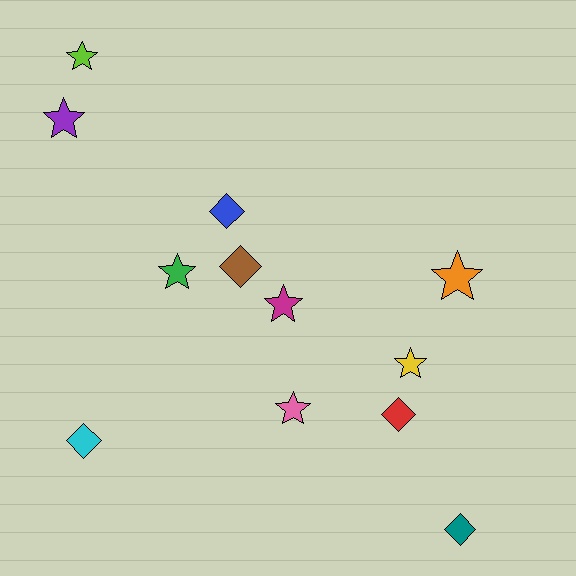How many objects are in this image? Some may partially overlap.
There are 12 objects.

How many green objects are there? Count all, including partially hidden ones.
There is 1 green object.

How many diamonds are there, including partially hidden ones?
There are 5 diamonds.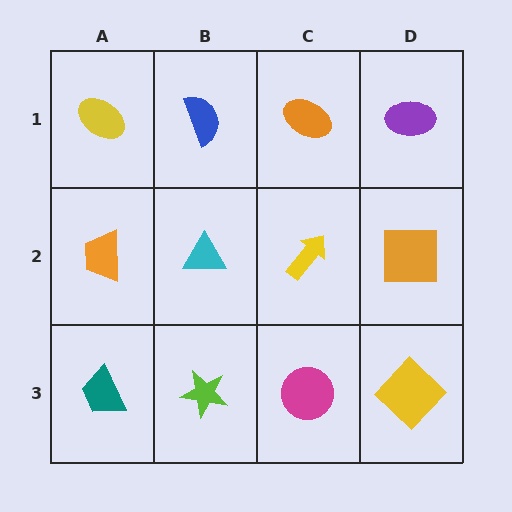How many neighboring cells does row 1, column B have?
3.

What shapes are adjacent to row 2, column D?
A purple ellipse (row 1, column D), a yellow diamond (row 3, column D), a yellow arrow (row 2, column C).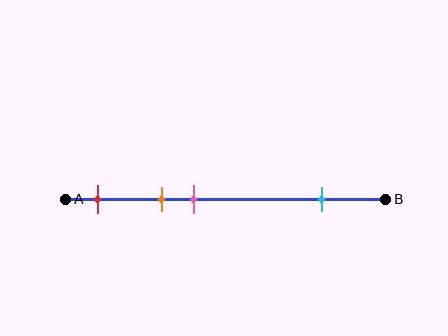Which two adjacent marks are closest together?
The orange and pink marks are the closest adjacent pair.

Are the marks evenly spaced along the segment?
No, the marks are not evenly spaced.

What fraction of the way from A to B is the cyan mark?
The cyan mark is approximately 80% (0.8) of the way from A to B.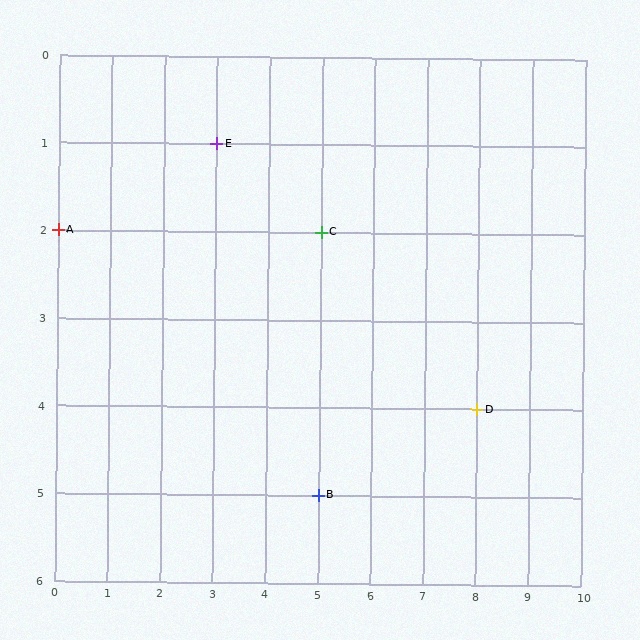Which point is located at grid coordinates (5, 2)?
Point C is at (5, 2).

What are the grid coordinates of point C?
Point C is at grid coordinates (5, 2).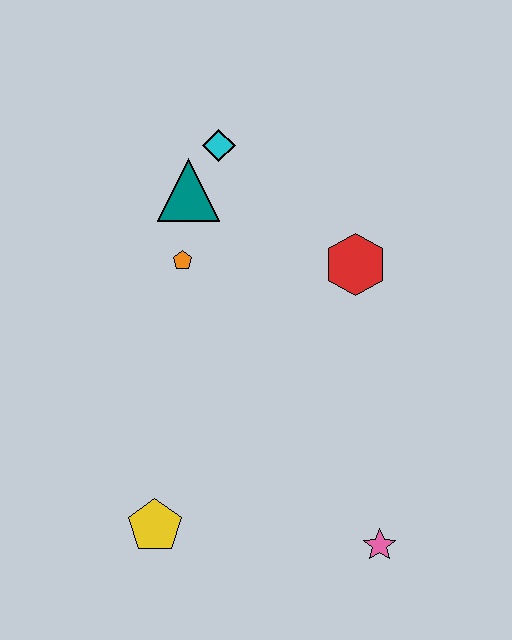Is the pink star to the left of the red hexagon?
No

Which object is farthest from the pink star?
The cyan diamond is farthest from the pink star.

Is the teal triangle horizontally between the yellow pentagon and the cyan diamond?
Yes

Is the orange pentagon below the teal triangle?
Yes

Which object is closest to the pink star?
The yellow pentagon is closest to the pink star.